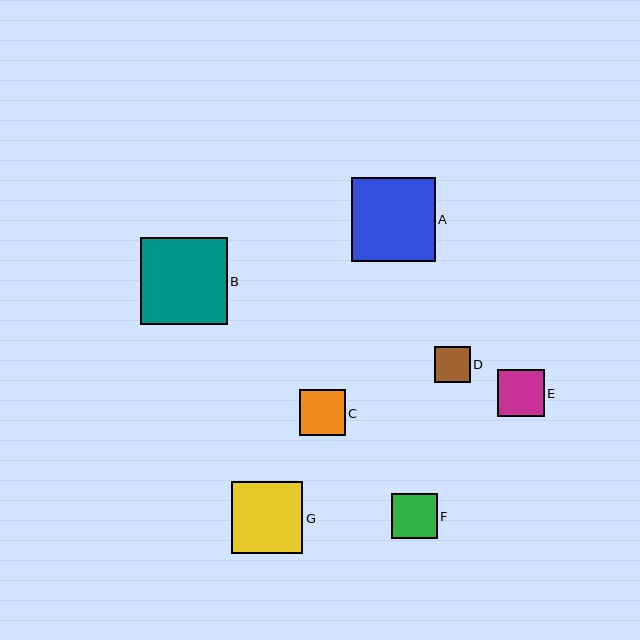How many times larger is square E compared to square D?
Square E is approximately 1.3 times the size of square D.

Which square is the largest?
Square B is the largest with a size of approximately 87 pixels.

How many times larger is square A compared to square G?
Square A is approximately 1.2 times the size of square G.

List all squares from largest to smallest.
From largest to smallest: B, A, G, E, C, F, D.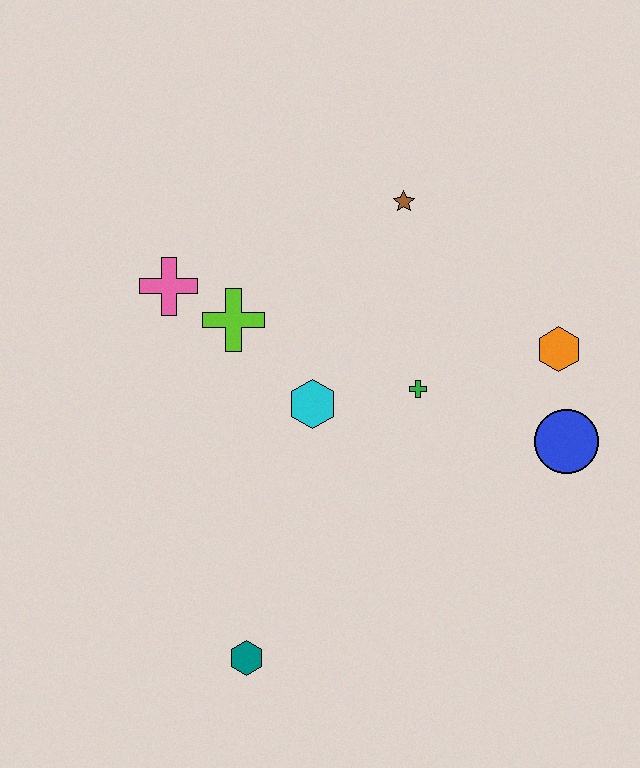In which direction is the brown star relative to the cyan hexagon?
The brown star is above the cyan hexagon.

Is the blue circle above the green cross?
No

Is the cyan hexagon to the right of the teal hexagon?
Yes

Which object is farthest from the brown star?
The teal hexagon is farthest from the brown star.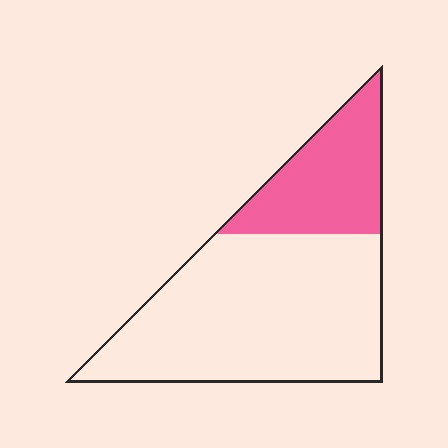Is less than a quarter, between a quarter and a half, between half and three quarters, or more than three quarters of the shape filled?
Between a quarter and a half.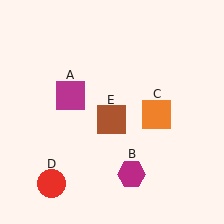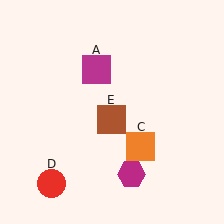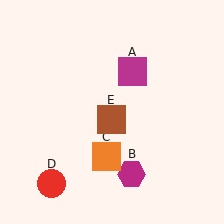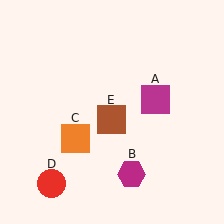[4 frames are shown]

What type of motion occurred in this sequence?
The magenta square (object A), orange square (object C) rotated clockwise around the center of the scene.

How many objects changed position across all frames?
2 objects changed position: magenta square (object A), orange square (object C).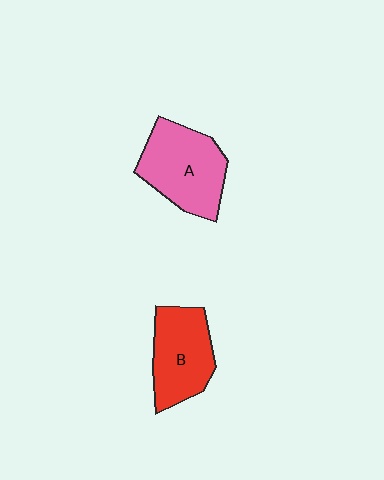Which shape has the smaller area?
Shape B (red).